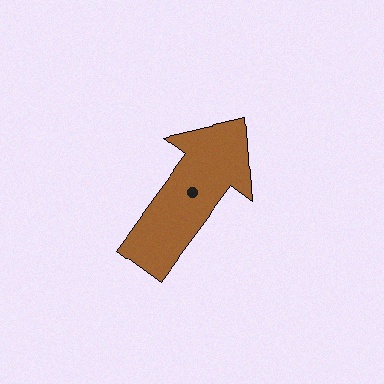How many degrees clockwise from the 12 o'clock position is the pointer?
Approximately 37 degrees.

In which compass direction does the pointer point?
Northeast.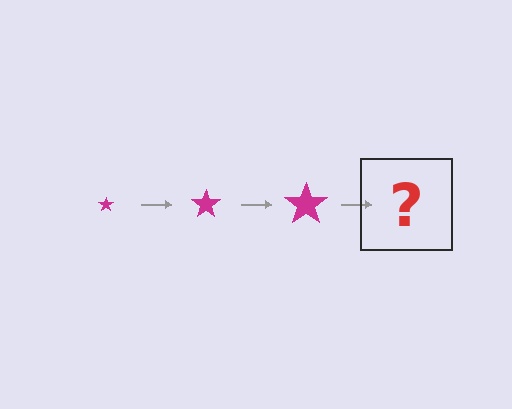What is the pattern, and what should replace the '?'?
The pattern is that the star gets progressively larger each step. The '?' should be a magenta star, larger than the previous one.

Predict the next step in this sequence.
The next step is a magenta star, larger than the previous one.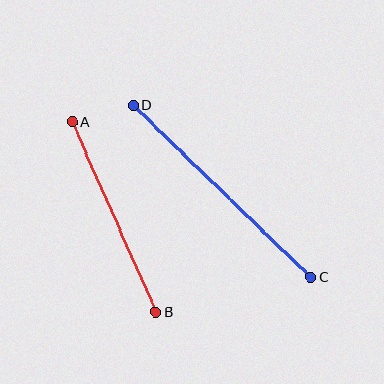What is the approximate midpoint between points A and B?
The midpoint is at approximately (114, 217) pixels.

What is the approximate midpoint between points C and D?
The midpoint is at approximately (222, 191) pixels.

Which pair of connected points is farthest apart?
Points C and D are farthest apart.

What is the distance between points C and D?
The distance is approximately 247 pixels.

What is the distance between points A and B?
The distance is approximately 208 pixels.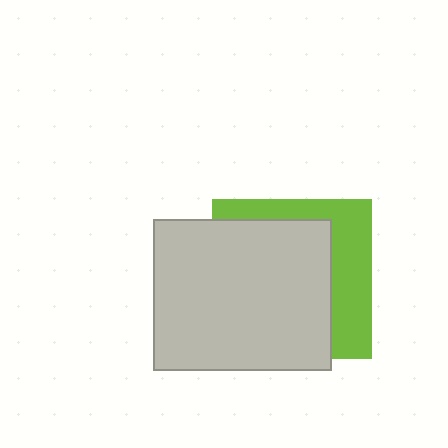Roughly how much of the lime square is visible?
A small part of it is visible (roughly 34%).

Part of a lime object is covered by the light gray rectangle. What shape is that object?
It is a square.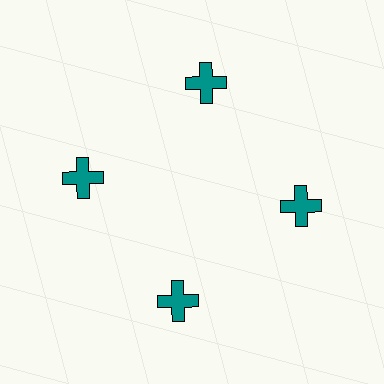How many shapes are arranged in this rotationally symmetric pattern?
There are 4 shapes, arranged in 4 groups of 1.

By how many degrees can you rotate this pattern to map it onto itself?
The pattern maps onto itself every 90 degrees of rotation.